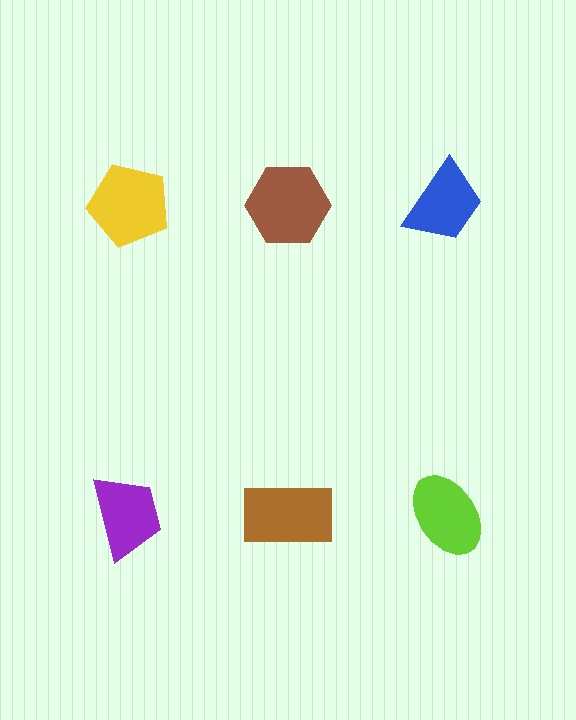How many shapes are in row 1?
3 shapes.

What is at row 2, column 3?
A lime ellipse.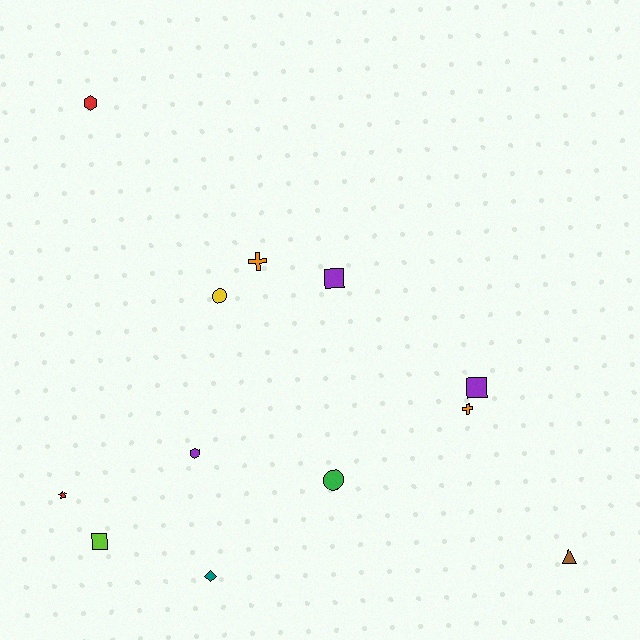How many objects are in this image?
There are 12 objects.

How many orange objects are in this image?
There are 2 orange objects.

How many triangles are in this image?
There is 1 triangle.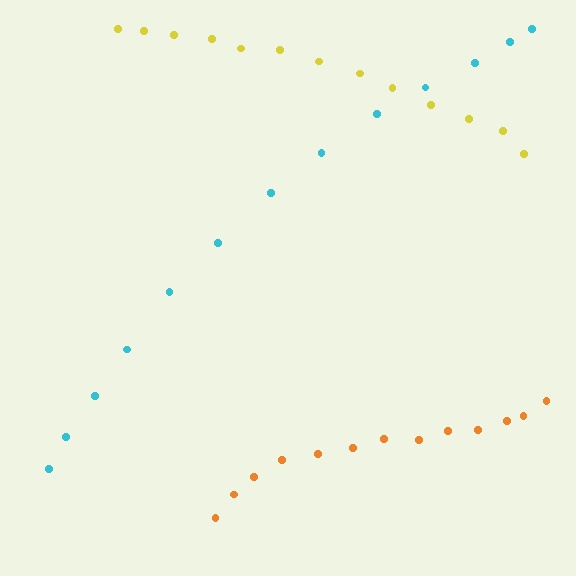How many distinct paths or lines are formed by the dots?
There are 3 distinct paths.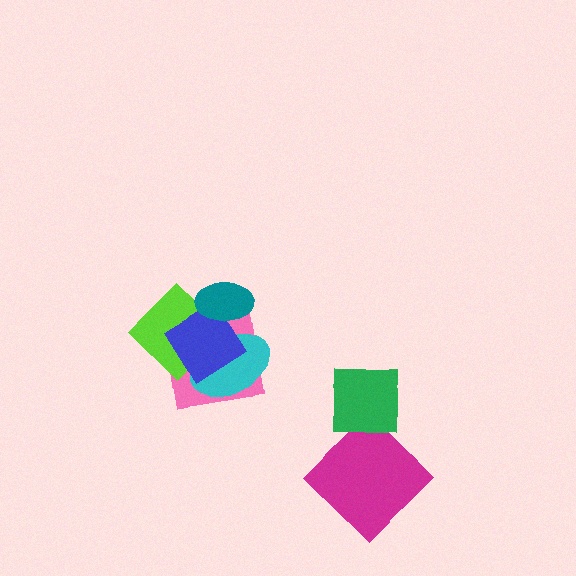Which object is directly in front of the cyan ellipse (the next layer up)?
The lime diamond is directly in front of the cyan ellipse.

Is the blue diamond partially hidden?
Yes, it is partially covered by another shape.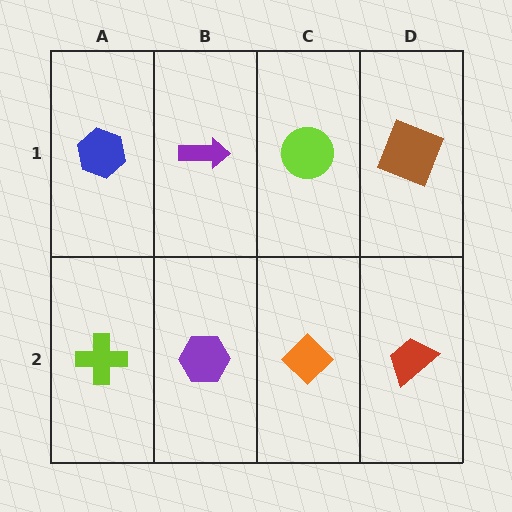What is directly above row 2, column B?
A purple arrow.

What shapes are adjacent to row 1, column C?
An orange diamond (row 2, column C), a purple arrow (row 1, column B), a brown square (row 1, column D).